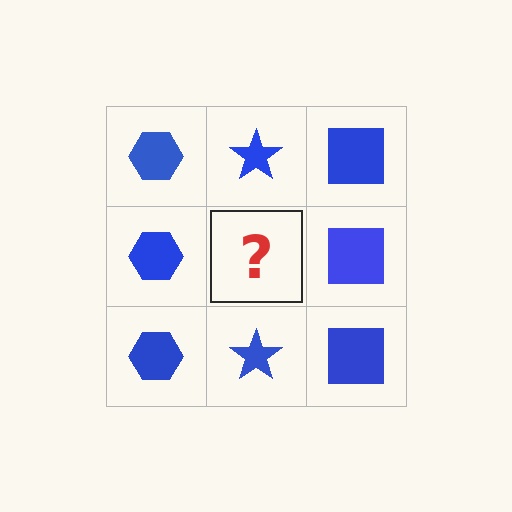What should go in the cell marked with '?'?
The missing cell should contain a blue star.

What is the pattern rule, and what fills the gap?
The rule is that each column has a consistent shape. The gap should be filled with a blue star.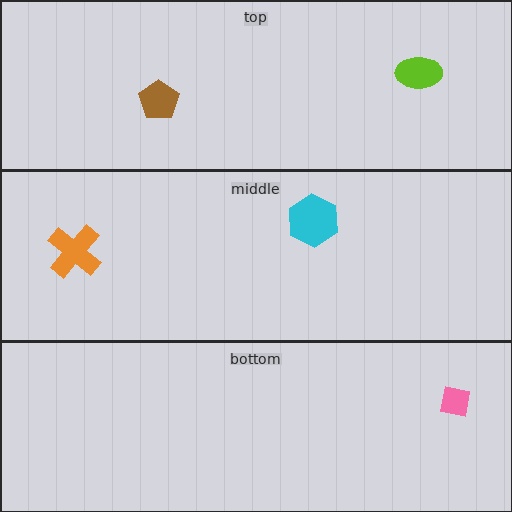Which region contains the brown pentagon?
The top region.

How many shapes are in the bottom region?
1.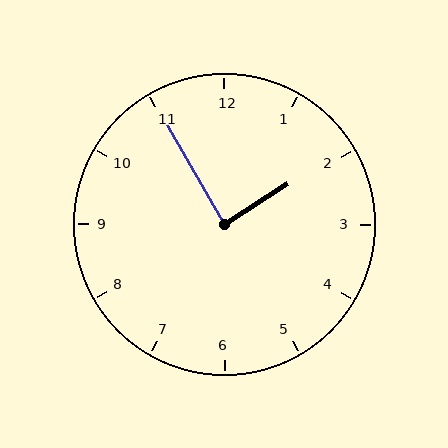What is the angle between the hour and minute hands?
Approximately 88 degrees.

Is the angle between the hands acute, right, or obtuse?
It is right.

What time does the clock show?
1:55.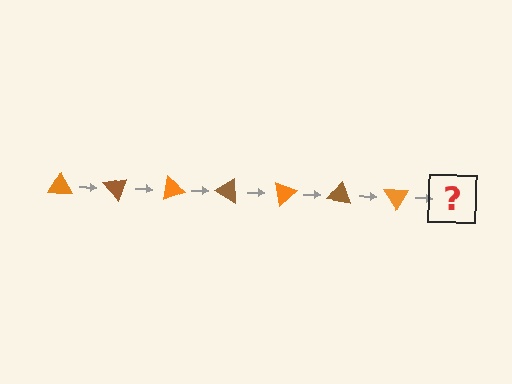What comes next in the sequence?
The next element should be a brown triangle, rotated 350 degrees from the start.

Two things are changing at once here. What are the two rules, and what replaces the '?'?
The two rules are that it rotates 50 degrees each step and the color cycles through orange and brown. The '?' should be a brown triangle, rotated 350 degrees from the start.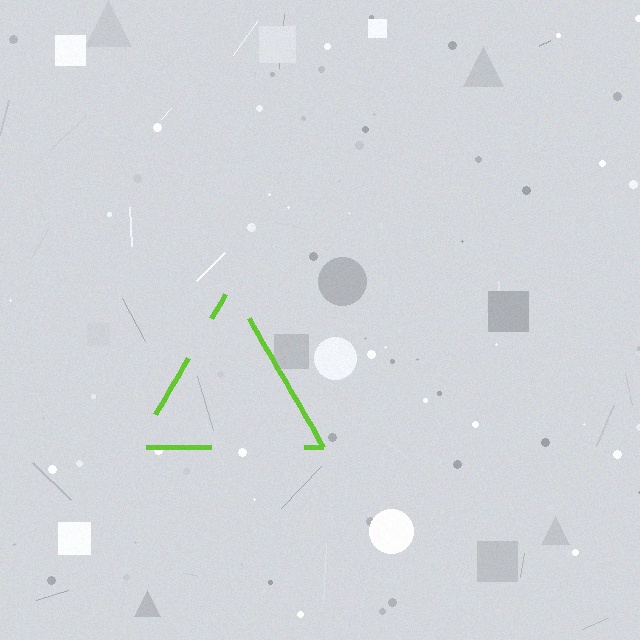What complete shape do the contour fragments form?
The contour fragments form a triangle.